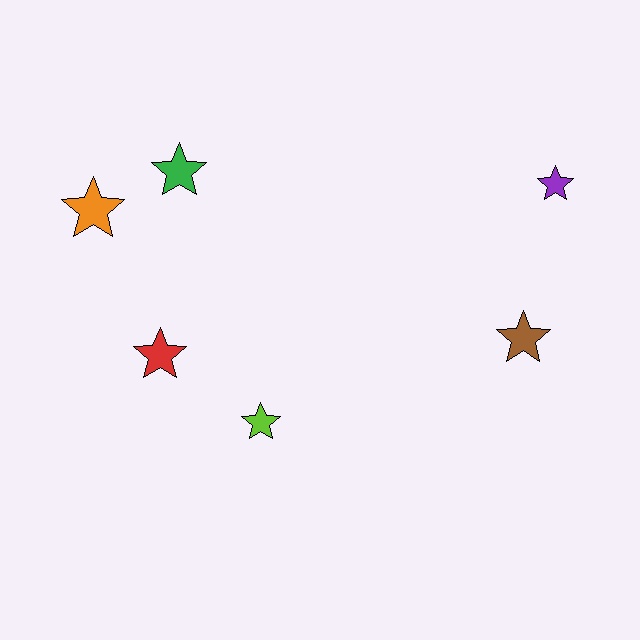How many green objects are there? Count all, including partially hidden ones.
There is 1 green object.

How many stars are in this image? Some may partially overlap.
There are 6 stars.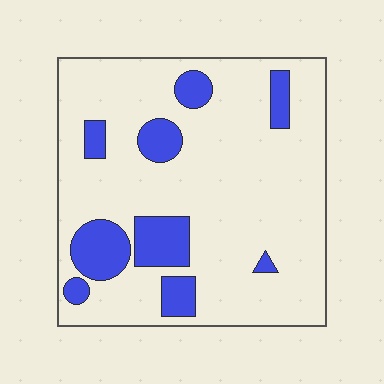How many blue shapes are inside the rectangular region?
9.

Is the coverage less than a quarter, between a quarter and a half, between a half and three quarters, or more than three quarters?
Less than a quarter.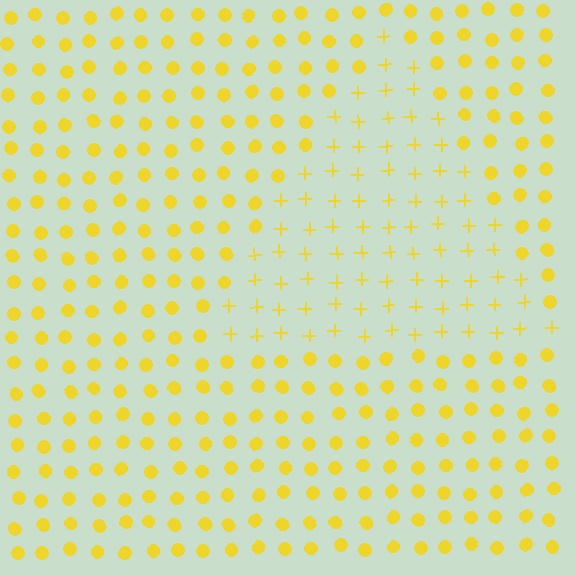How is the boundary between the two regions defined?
The boundary is defined by a change in element shape: plus signs inside vs. circles outside. All elements share the same color and spacing.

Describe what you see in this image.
The image is filled with small yellow elements arranged in a uniform grid. A triangle-shaped region contains plus signs, while the surrounding area contains circles. The boundary is defined purely by the change in element shape.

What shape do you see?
I see a triangle.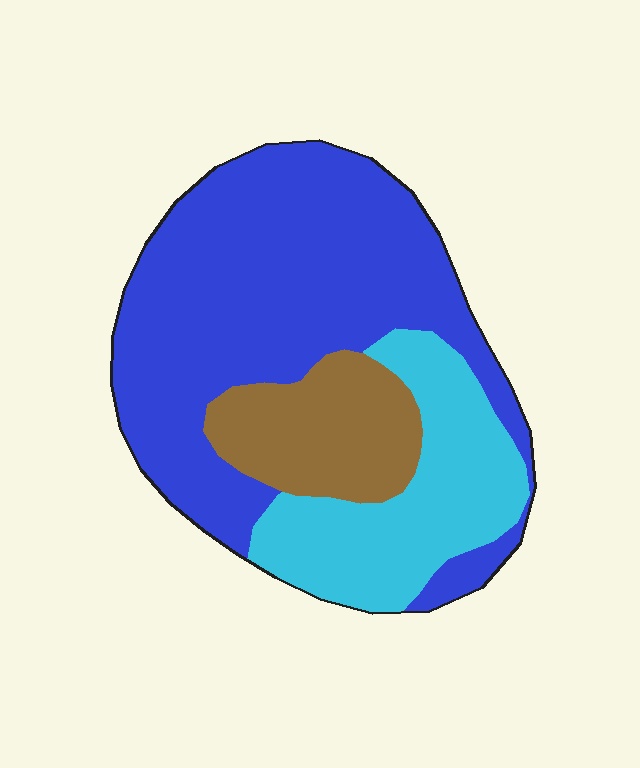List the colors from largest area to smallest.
From largest to smallest: blue, cyan, brown.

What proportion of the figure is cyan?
Cyan covers about 25% of the figure.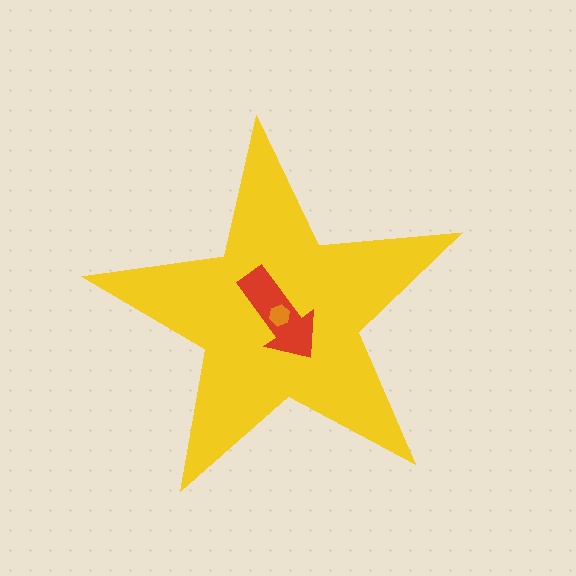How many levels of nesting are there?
3.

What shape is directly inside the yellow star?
The red arrow.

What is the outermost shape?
The yellow star.